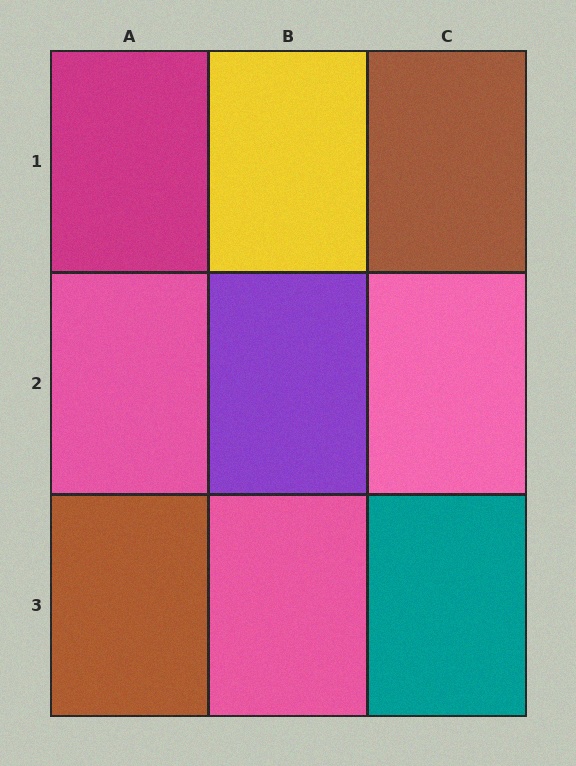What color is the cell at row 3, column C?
Teal.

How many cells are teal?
1 cell is teal.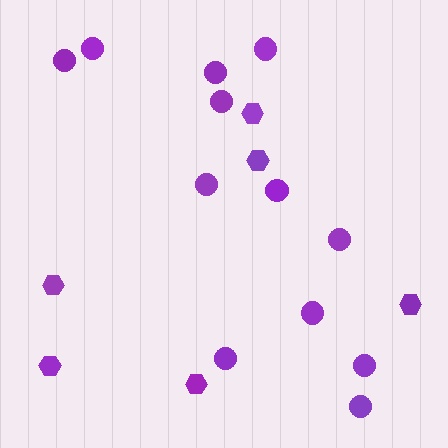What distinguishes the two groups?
There are 2 groups: one group of circles (12) and one group of hexagons (6).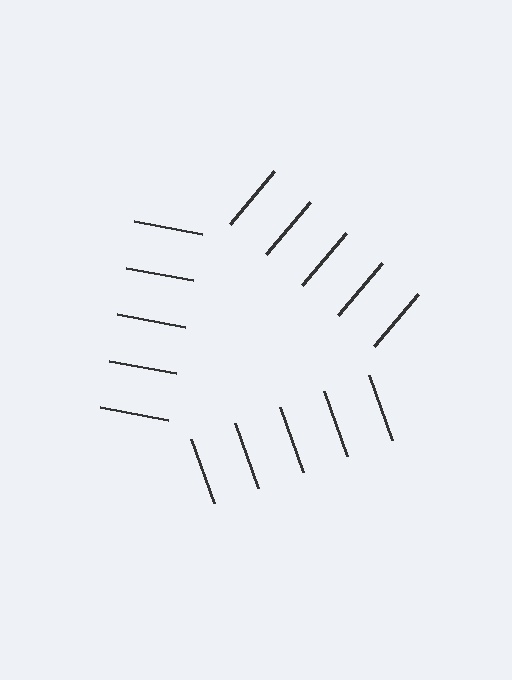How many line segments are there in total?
15 — 5 along each of the 3 edges.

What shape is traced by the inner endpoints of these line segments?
An illusory triangle — the line segments terminate on its edges but no continuous stroke is drawn.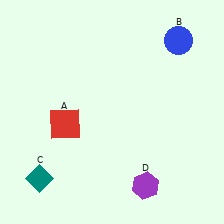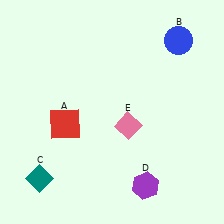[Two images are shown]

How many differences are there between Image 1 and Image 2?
There is 1 difference between the two images.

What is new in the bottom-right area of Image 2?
A pink diamond (E) was added in the bottom-right area of Image 2.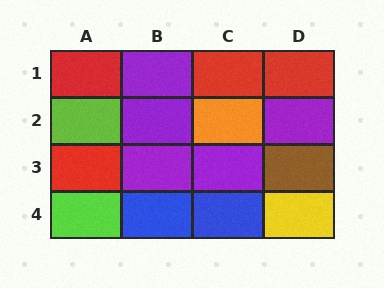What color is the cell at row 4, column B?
Blue.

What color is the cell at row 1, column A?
Red.